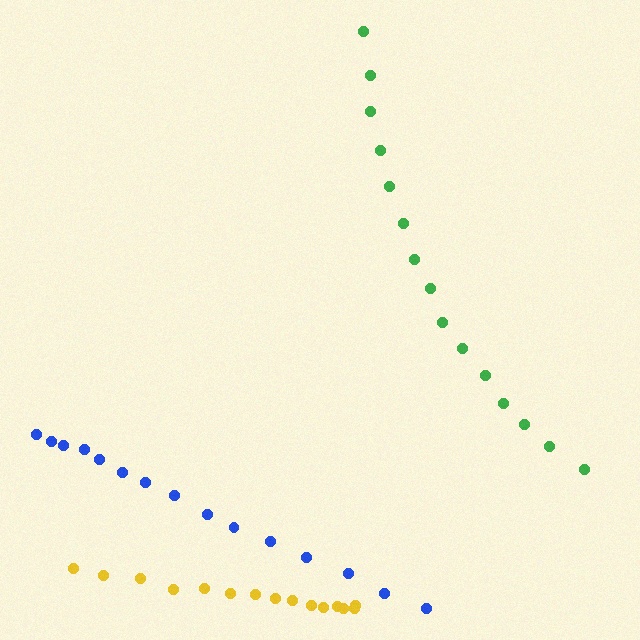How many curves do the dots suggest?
There are 3 distinct paths.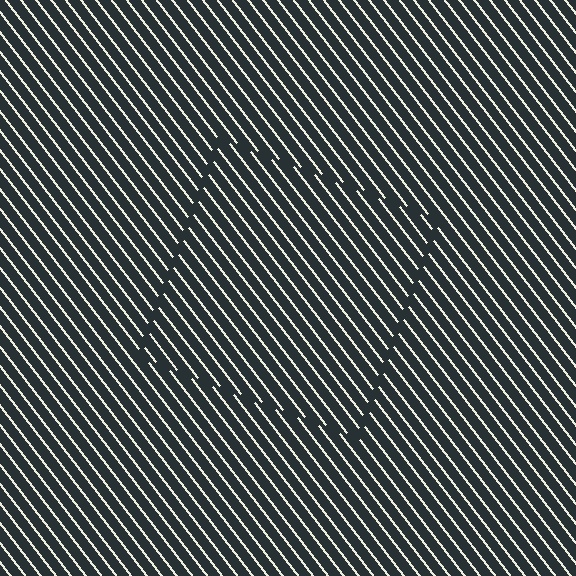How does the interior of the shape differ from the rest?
The interior of the shape contains the same grating, shifted by half a period — the contour is defined by the phase discontinuity where line-ends from the inner and outer gratings abut.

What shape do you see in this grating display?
An illusory square. The interior of the shape contains the same grating, shifted by half a period — the contour is defined by the phase discontinuity where line-ends from the inner and outer gratings abut.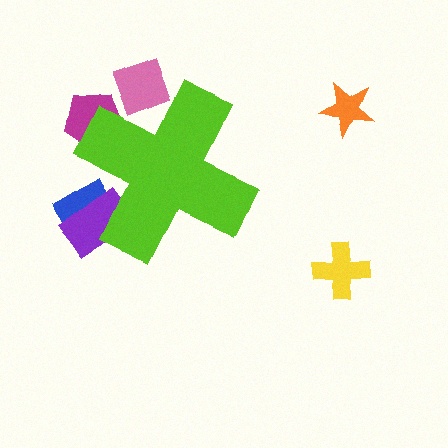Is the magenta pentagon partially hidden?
Yes, the magenta pentagon is partially hidden behind the lime cross.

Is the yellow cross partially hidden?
No, the yellow cross is fully visible.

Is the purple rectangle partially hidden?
Yes, the purple rectangle is partially hidden behind the lime cross.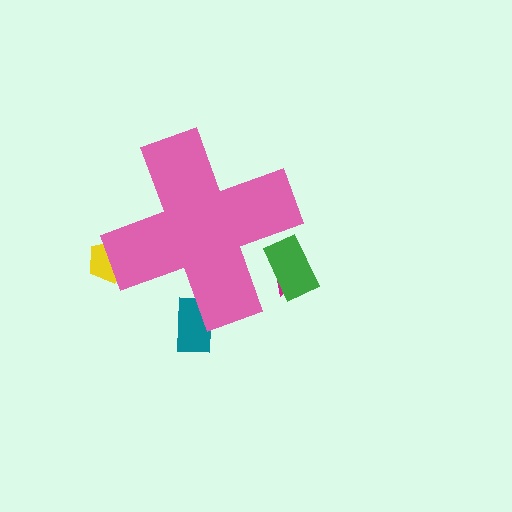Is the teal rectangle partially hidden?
Yes, the teal rectangle is partially hidden behind the pink cross.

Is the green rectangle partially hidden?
Yes, the green rectangle is partially hidden behind the pink cross.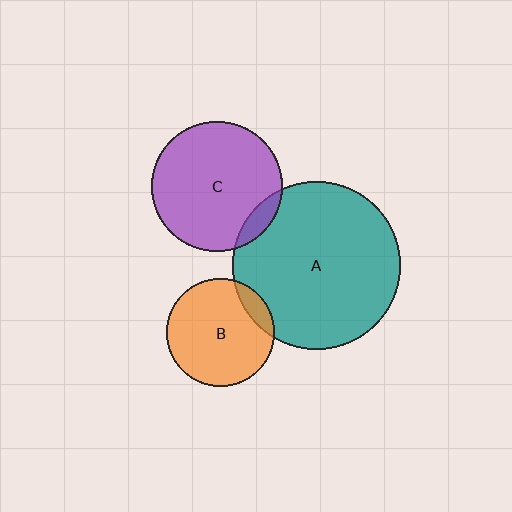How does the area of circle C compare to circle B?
Approximately 1.5 times.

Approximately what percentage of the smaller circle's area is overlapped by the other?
Approximately 10%.